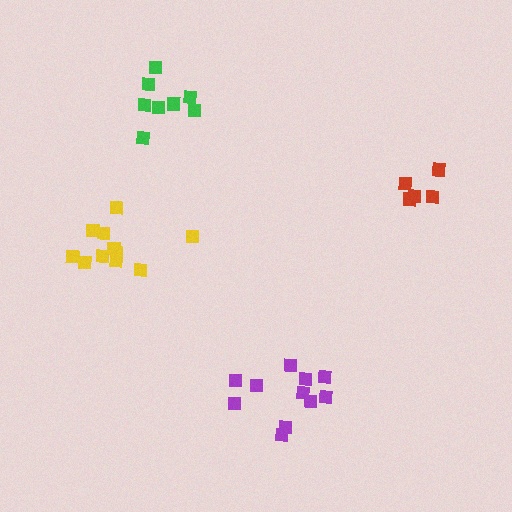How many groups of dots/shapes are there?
There are 4 groups.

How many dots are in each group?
Group 1: 5 dots, Group 2: 11 dots, Group 3: 11 dots, Group 4: 8 dots (35 total).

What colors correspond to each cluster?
The clusters are colored: red, purple, yellow, green.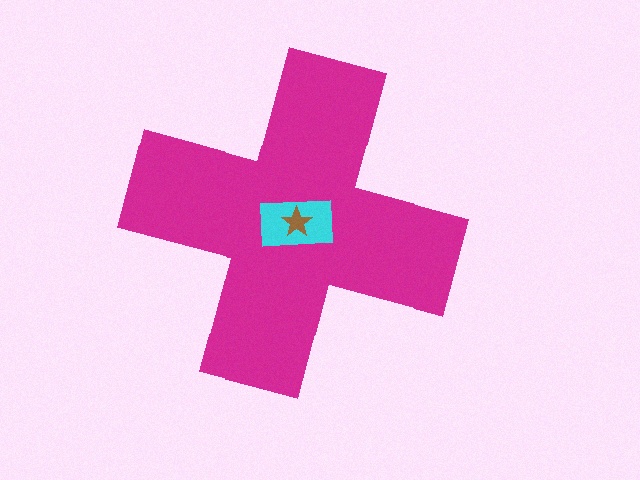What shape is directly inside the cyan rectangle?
The brown star.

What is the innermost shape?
The brown star.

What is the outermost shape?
The magenta cross.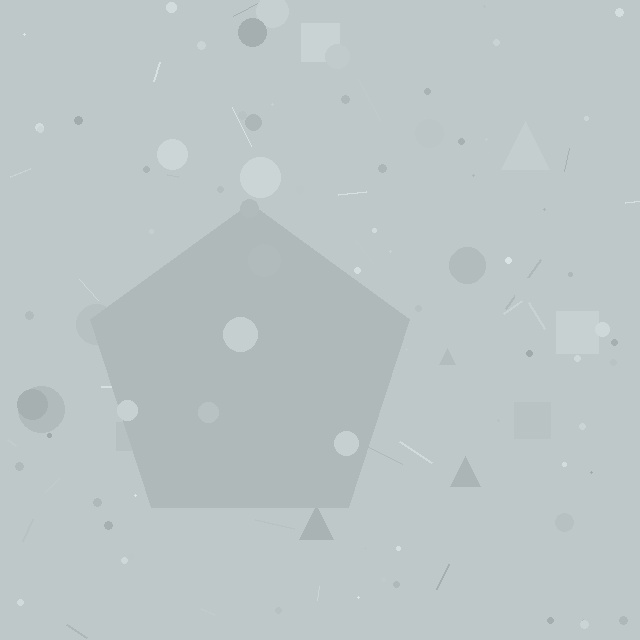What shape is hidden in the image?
A pentagon is hidden in the image.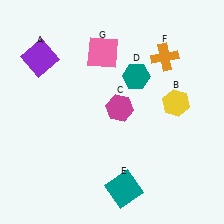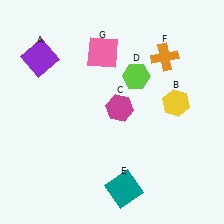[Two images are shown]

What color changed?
The hexagon (D) changed from teal in Image 1 to lime in Image 2.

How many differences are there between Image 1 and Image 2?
There is 1 difference between the two images.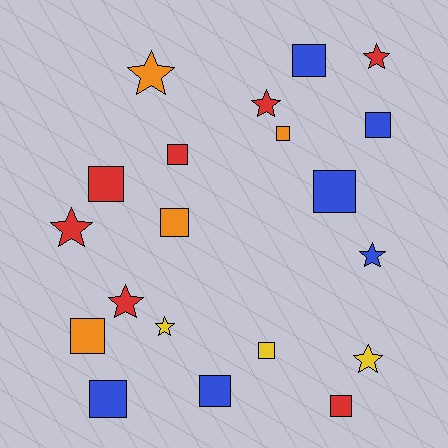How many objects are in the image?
There are 20 objects.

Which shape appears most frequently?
Square, with 12 objects.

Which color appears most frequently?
Red, with 7 objects.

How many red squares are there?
There are 3 red squares.